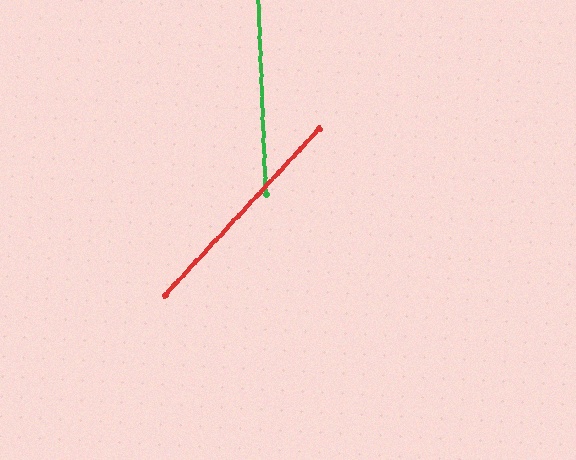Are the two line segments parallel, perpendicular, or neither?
Neither parallel nor perpendicular — they differ by about 45°.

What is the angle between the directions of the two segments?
Approximately 45 degrees.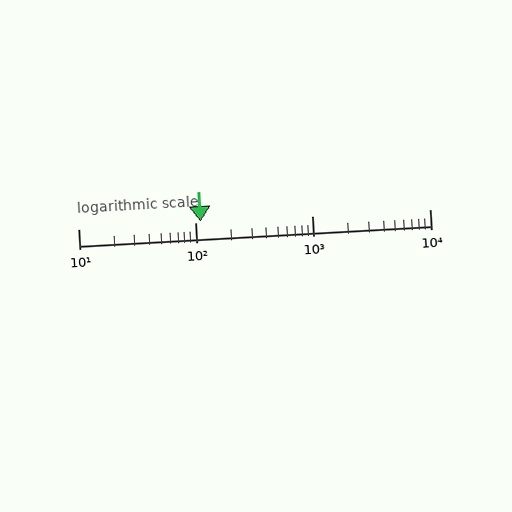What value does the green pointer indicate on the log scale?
The pointer indicates approximately 110.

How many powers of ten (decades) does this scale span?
The scale spans 3 decades, from 10 to 10000.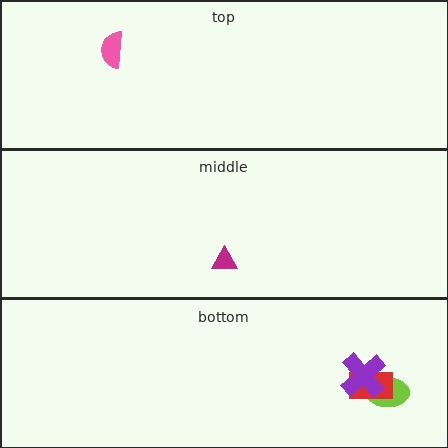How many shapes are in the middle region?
1.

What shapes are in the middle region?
The magenta triangle.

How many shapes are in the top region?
1.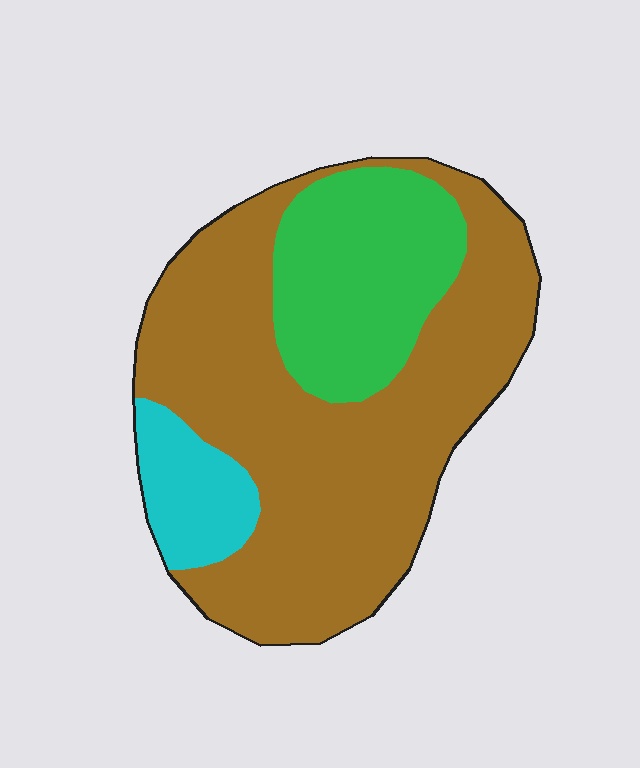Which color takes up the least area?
Cyan, at roughly 10%.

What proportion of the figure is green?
Green covers around 25% of the figure.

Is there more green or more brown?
Brown.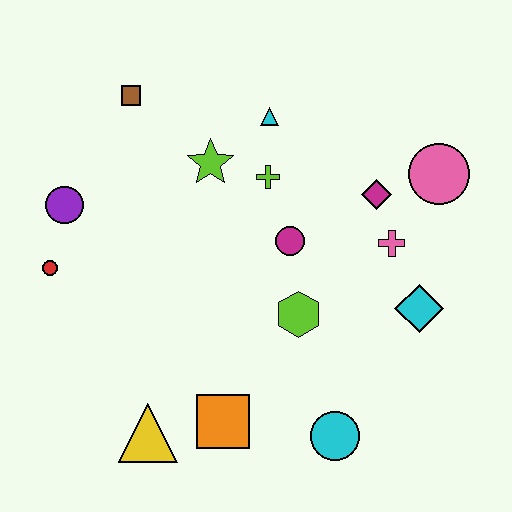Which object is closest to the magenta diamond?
The pink cross is closest to the magenta diamond.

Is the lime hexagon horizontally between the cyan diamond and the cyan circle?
No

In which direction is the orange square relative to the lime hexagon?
The orange square is below the lime hexagon.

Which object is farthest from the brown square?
The cyan circle is farthest from the brown square.